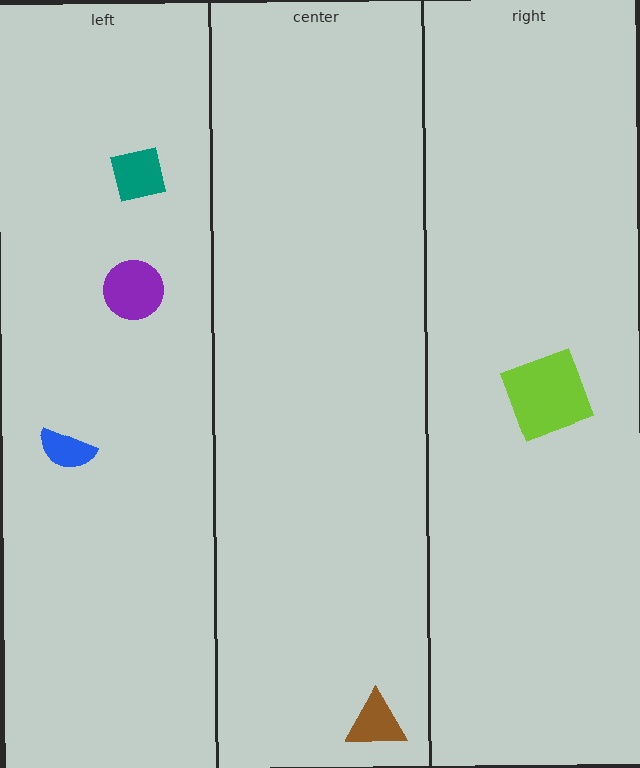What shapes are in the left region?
The teal square, the purple circle, the blue semicircle.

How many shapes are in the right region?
1.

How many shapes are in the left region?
3.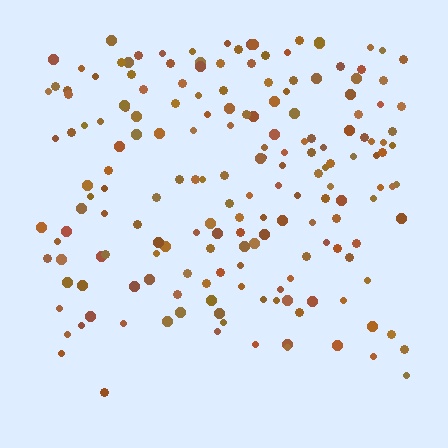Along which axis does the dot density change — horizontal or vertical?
Vertical.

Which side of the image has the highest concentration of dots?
The top.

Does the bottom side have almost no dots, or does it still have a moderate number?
Still a moderate number, just noticeably fewer than the top.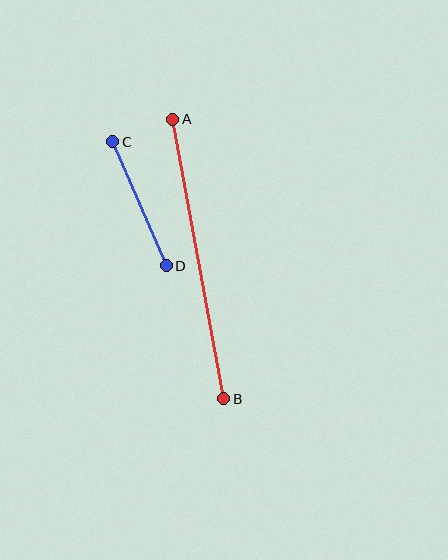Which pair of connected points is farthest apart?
Points A and B are farthest apart.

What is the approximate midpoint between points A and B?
The midpoint is at approximately (198, 259) pixels.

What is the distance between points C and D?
The distance is approximately 135 pixels.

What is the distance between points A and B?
The distance is approximately 284 pixels.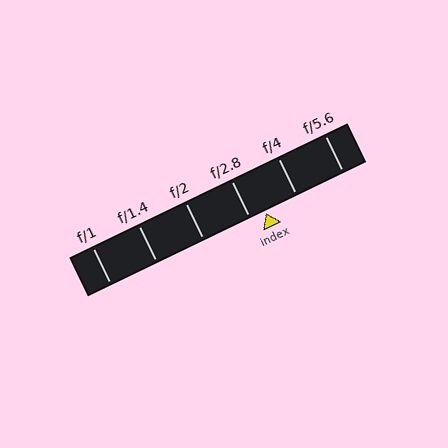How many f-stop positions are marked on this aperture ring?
There are 6 f-stop positions marked.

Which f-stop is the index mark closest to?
The index mark is closest to f/2.8.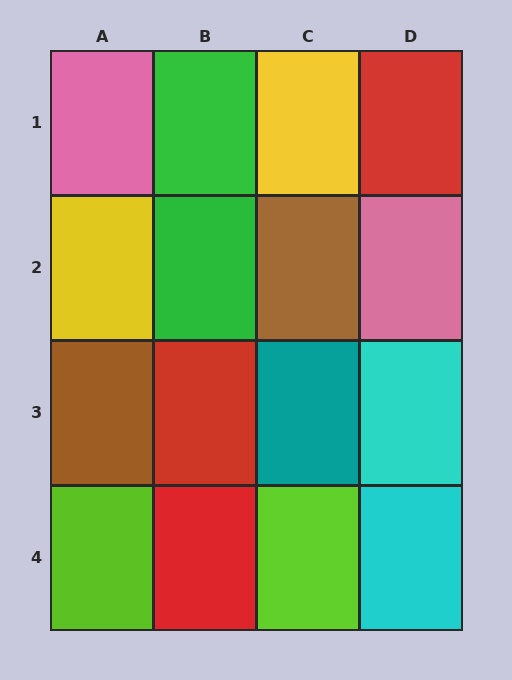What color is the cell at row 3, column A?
Brown.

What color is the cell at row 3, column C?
Teal.